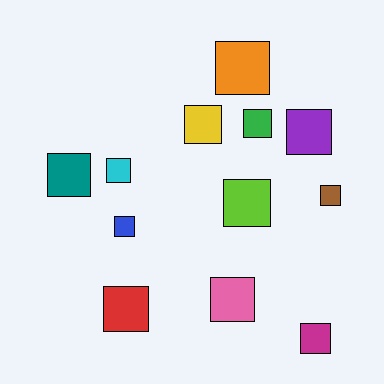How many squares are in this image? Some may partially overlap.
There are 12 squares.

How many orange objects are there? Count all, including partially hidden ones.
There is 1 orange object.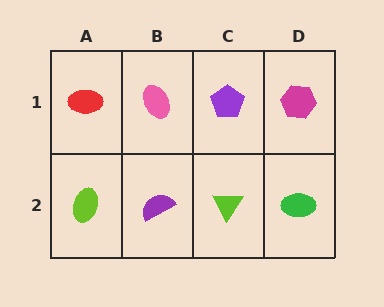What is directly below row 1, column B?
A purple semicircle.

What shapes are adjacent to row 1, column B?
A purple semicircle (row 2, column B), a red ellipse (row 1, column A), a purple pentagon (row 1, column C).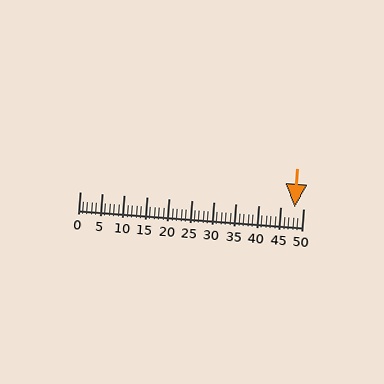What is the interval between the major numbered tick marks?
The major tick marks are spaced 5 units apart.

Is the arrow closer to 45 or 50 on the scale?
The arrow is closer to 50.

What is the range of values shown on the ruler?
The ruler shows values from 0 to 50.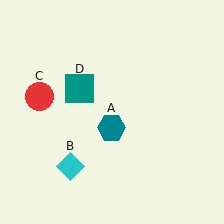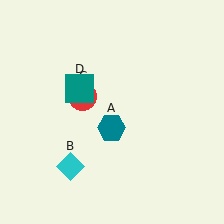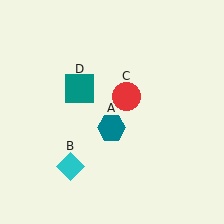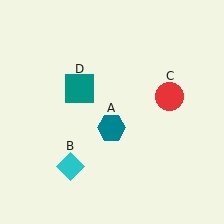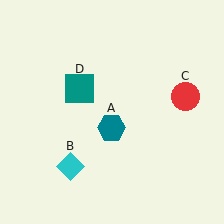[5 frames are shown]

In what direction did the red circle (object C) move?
The red circle (object C) moved right.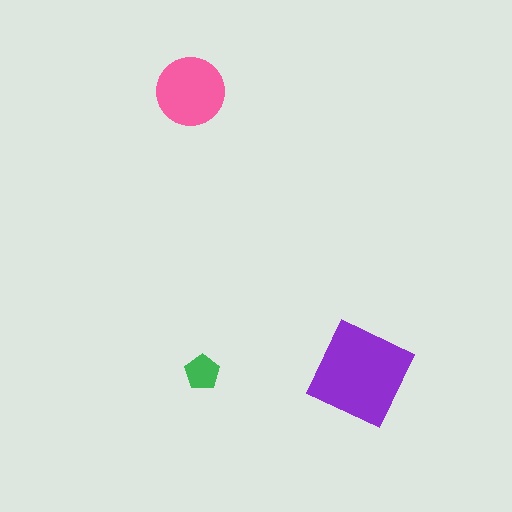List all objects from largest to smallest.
The purple diamond, the pink circle, the green pentagon.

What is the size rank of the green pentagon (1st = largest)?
3rd.